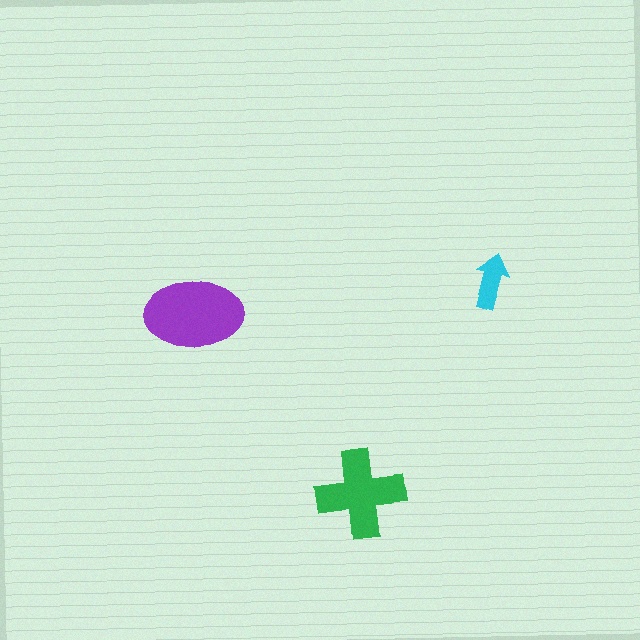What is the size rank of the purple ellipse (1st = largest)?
1st.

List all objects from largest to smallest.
The purple ellipse, the green cross, the cyan arrow.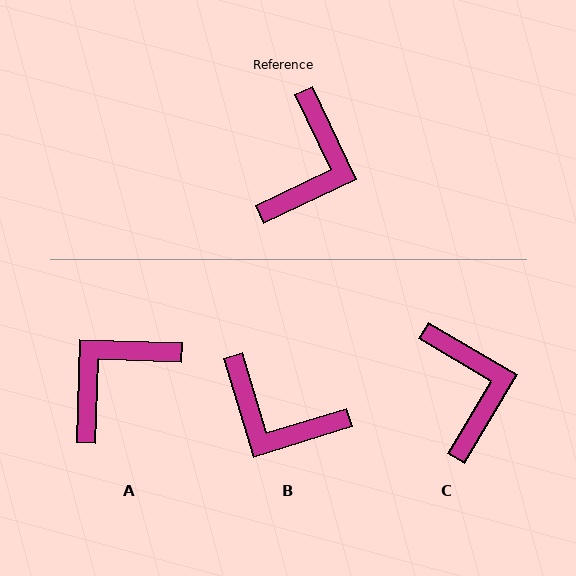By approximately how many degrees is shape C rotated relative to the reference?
Approximately 34 degrees counter-clockwise.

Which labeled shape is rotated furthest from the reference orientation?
A, about 153 degrees away.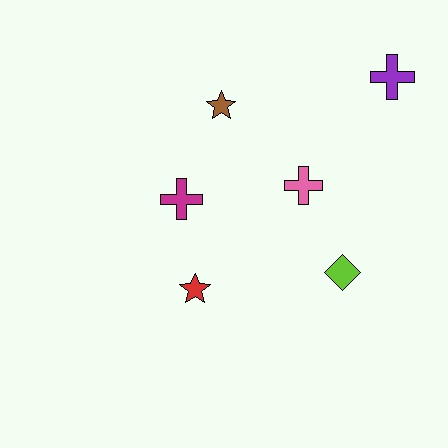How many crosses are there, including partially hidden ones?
There are 3 crosses.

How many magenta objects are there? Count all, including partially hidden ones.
There is 1 magenta object.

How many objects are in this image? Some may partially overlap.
There are 6 objects.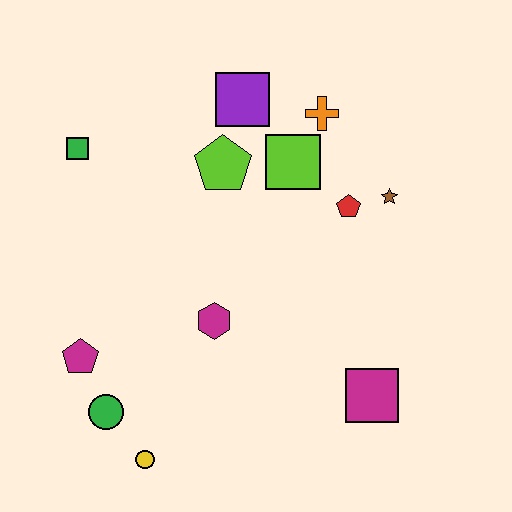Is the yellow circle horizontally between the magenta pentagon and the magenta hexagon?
Yes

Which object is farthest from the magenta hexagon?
The orange cross is farthest from the magenta hexagon.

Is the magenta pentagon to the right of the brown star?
No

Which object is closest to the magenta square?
The magenta hexagon is closest to the magenta square.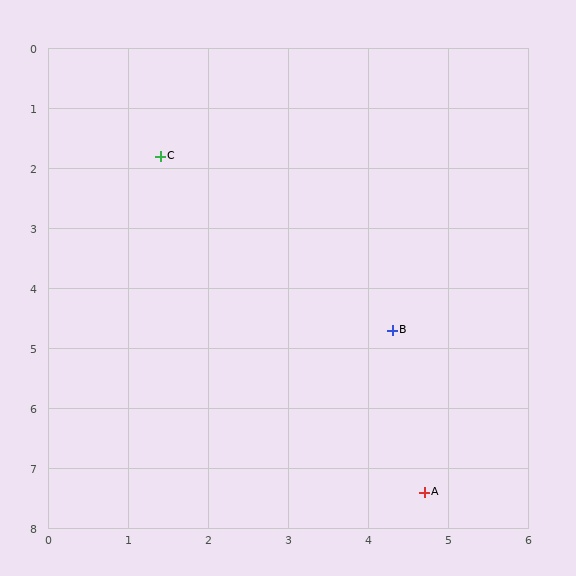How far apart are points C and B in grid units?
Points C and B are about 4.1 grid units apart.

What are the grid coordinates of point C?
Point C is at approximately (1.4, 1.8).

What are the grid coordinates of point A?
Point A is at approximately (4.7, 7.4).